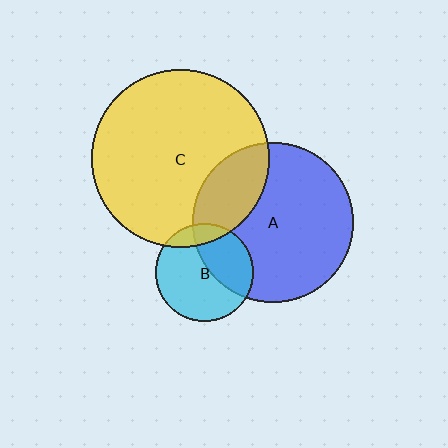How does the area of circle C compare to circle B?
Approximately 3.3 times.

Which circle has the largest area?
Circle C (yellow).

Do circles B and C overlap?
Yes.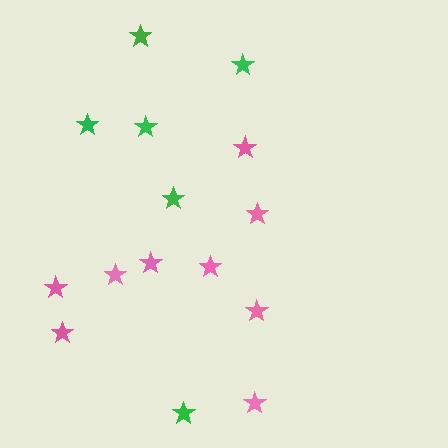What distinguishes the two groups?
There are 2 groups: one group of green stars (6) and one group of pink stars (9).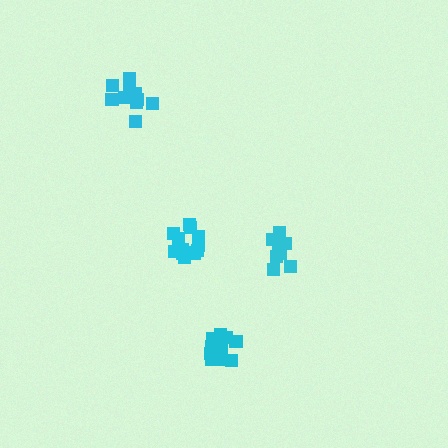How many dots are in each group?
Group 1: 14 dots, Group 2: 10 dots, Group 3: 8 dots, Group 4: 13 dots (45 total).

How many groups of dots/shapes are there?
There are 4 groups.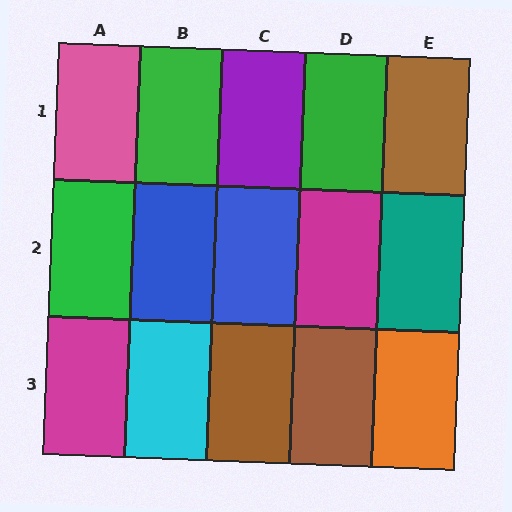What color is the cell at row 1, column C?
Purple.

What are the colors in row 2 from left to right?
Green, blue, blue, magenta, teal.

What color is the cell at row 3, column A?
Magenta.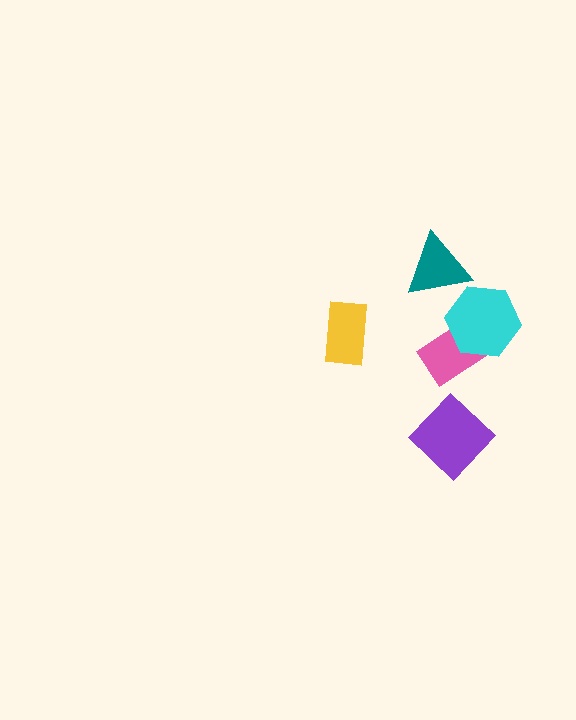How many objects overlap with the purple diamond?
0 objects overlap with the purple diamond.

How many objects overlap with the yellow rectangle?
0 objects overlap with the yellow rectangle.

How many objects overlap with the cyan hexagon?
1 object overlaps with the cyan hexagon.